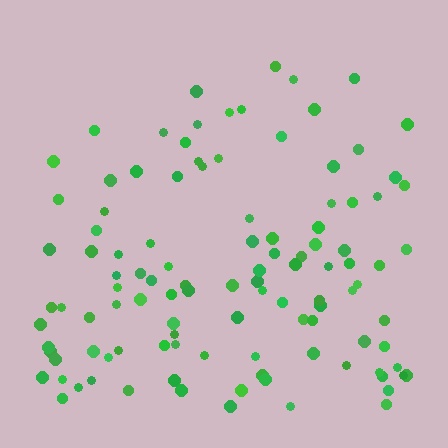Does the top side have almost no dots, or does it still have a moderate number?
Still a moderate number, just noticeably fewer than the bottom.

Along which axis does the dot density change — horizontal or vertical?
Vertical.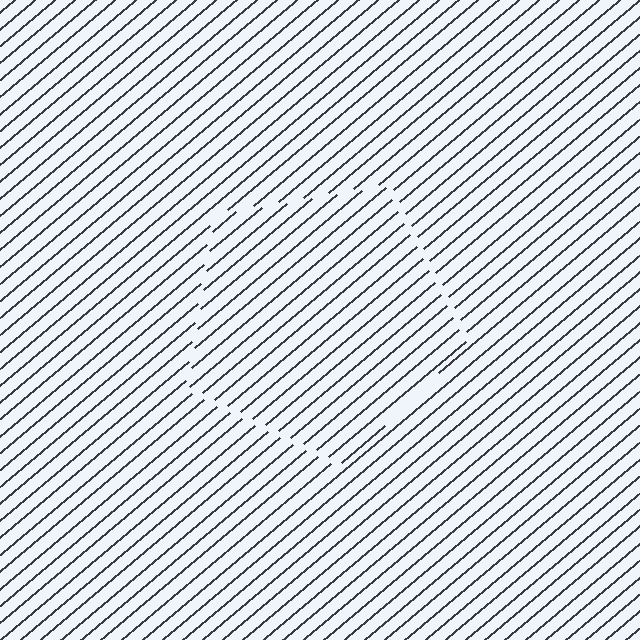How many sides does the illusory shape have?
5 sides — the line-ends trace a pentagon.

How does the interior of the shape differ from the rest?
The interior of the shape contains the same grating, shifted by half a period — the contour is defined by the phase discontinuity where line-ends from the inner and outer gratings abut.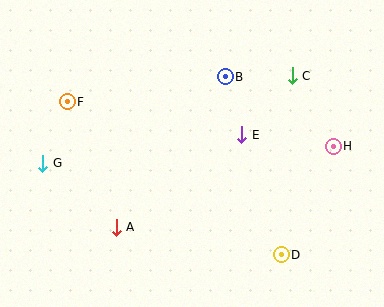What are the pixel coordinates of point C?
Point C is at (292, 76).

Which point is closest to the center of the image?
Point E at (242, 135) is closest to the center.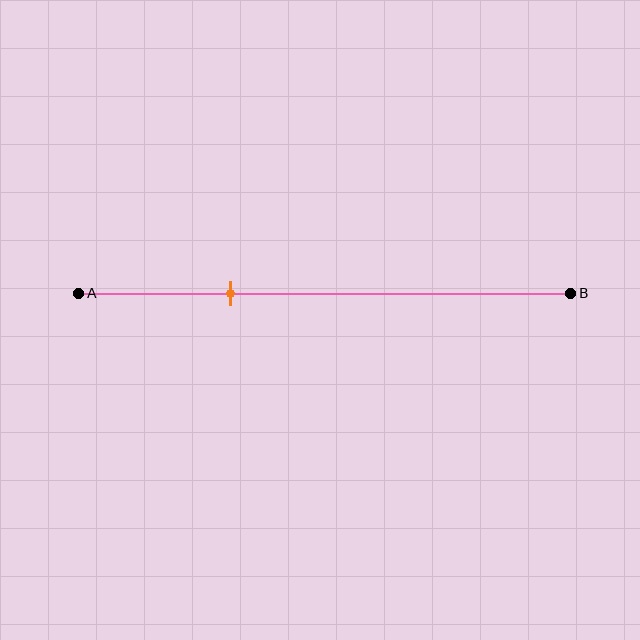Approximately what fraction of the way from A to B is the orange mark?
The orange mark is approximately 30% of the way from A to B.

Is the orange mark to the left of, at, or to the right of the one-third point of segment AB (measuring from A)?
The orange mark is approximately at the one-third point of segment AB.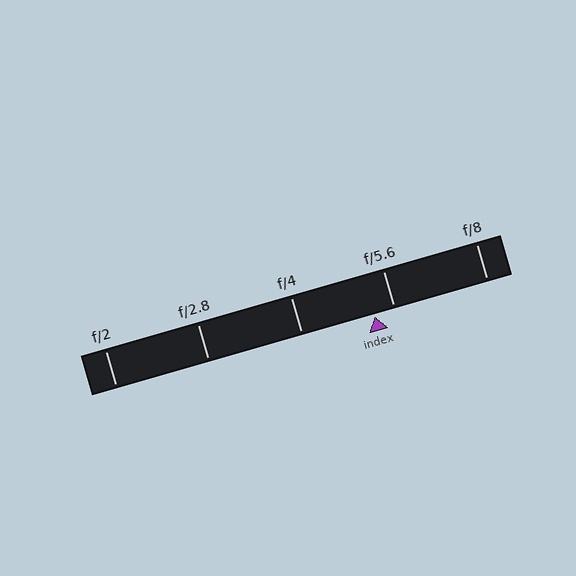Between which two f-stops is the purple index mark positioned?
The index mark is between f/4 and f/5.6.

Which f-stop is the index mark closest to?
The index mark is closest to f/5.6.